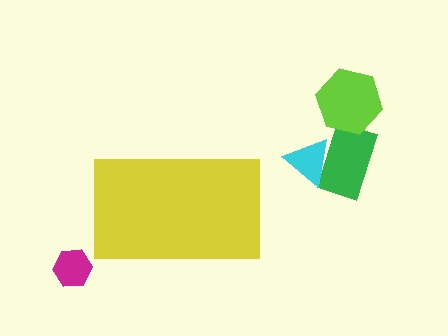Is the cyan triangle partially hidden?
No, the cyan triangle is fully visible.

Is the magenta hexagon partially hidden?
No, the magenta hexagon is fully visible.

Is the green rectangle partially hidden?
No, the green rectangle is fully visible.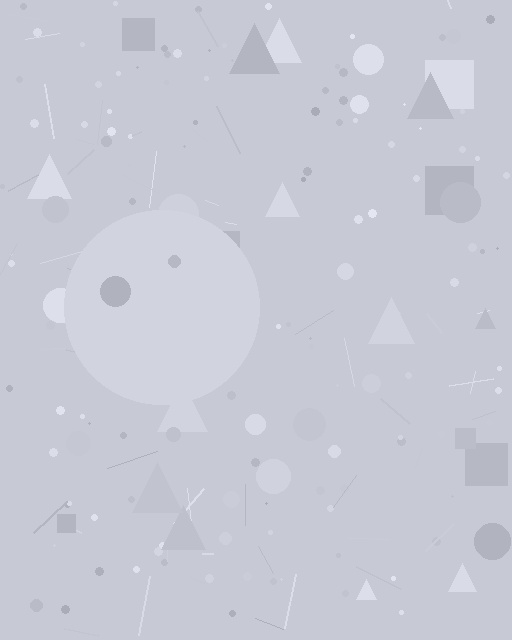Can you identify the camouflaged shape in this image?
The camouflaged shape is a circle.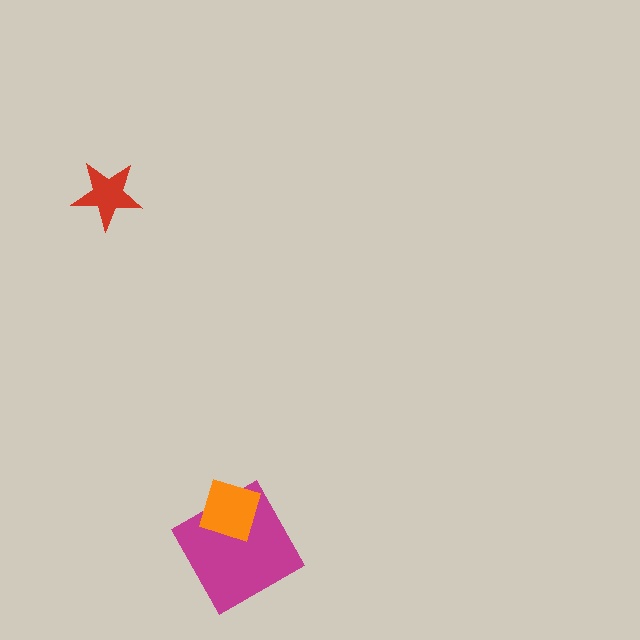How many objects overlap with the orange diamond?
1 object overlaps with the orange diamond.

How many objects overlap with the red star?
0 objects overlap with the red star.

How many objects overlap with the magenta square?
1 object overlaps with the magenta square.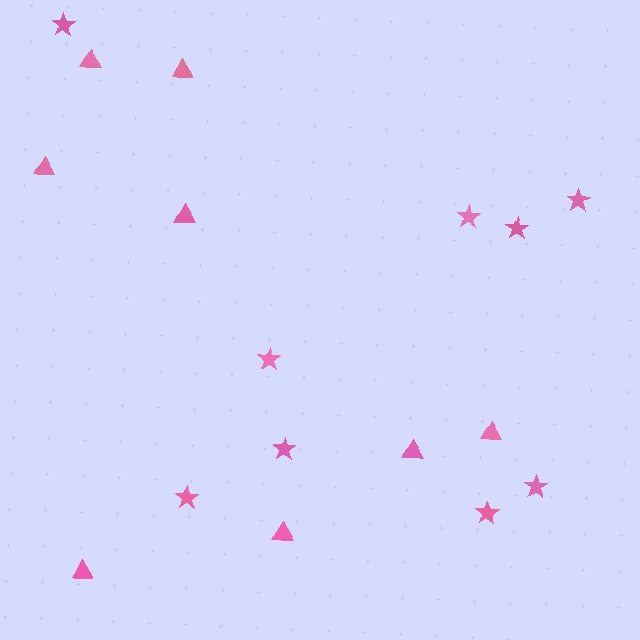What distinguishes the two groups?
There are 2 groups: one group of triangles (8) and one group of stars (9).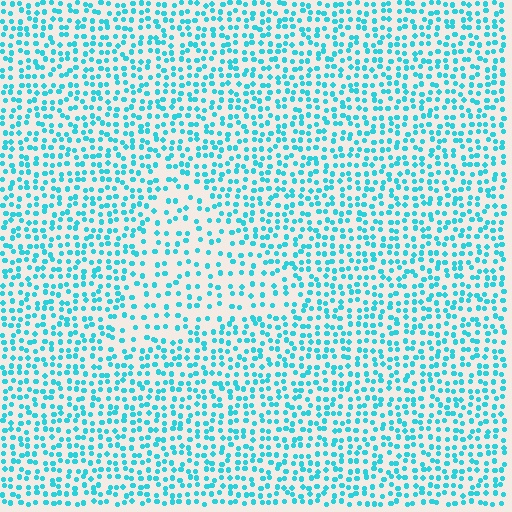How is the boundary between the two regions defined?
The boundary is defined by a change in element density (approximately 1.8x ratio). All elements are the same color, size, and shape.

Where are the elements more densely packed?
The elements are more densely packed outside the triangle boundary.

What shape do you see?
I see a triangle.